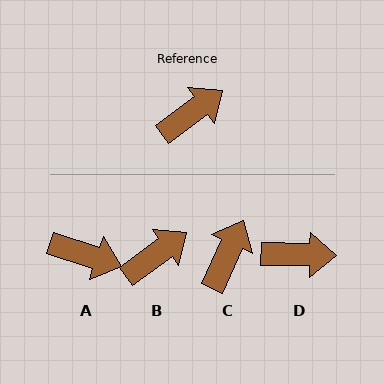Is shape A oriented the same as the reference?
No, it is off by about 54 degrees.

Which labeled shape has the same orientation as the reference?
B.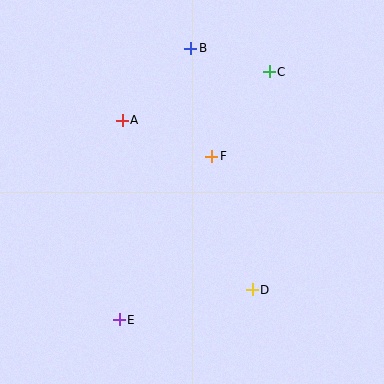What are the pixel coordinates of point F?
Point F is at (212, 156).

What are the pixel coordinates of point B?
Point B is at (191, 48).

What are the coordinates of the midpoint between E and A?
The midpoint between E and A is at (121, 220).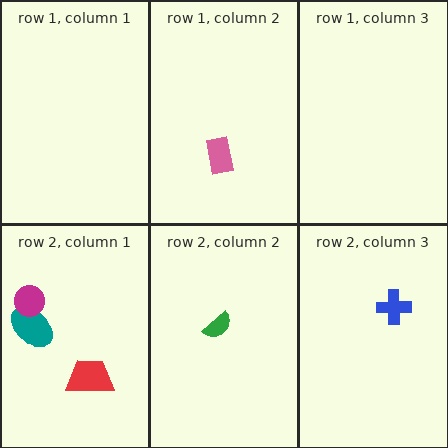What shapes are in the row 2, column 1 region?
The red trapezoid, the teal ellipse, the magenta circle.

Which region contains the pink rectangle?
The row 1, column 2 region.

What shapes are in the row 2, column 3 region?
The blue cross.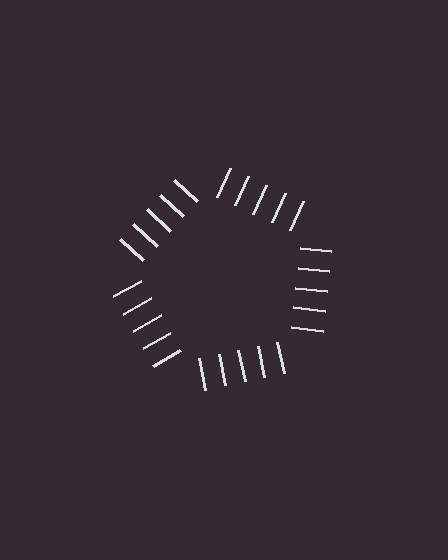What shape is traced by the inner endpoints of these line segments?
An illusory pentagon — the line segments terminate on its edges but no continuous stroke is drawn.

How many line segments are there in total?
25 — 5 along each of the 5 edges.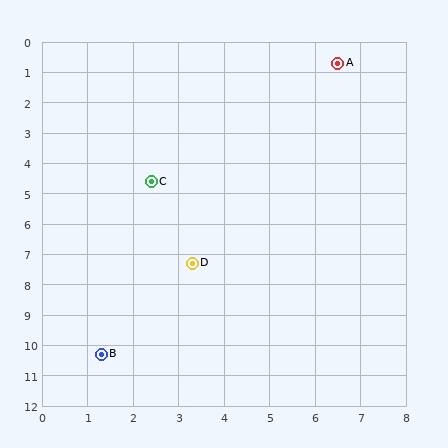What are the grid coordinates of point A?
Point A is at approximately (6.5, 0.7).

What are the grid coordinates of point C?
Point C is at approximately (2.4, 4.6).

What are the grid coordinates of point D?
Point D is at approximately (3.3, 7.3).